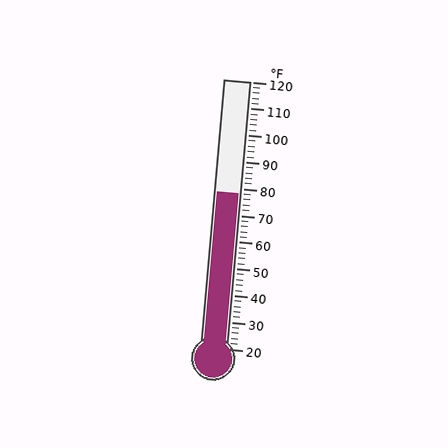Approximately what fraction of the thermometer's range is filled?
The thermometer is filled to approximately 60% of its range.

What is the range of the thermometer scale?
The thermometer scale ranges from 20°F to 120°F.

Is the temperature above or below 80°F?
The temperature is below 80°F.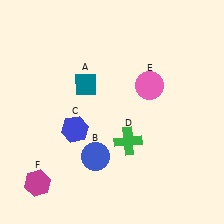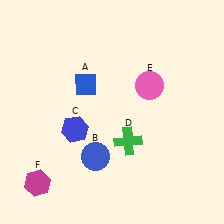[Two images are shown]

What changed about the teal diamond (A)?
In Image 1, A is teal. In Image 2, it changed to blue.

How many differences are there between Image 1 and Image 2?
There is 1 difference between the two images.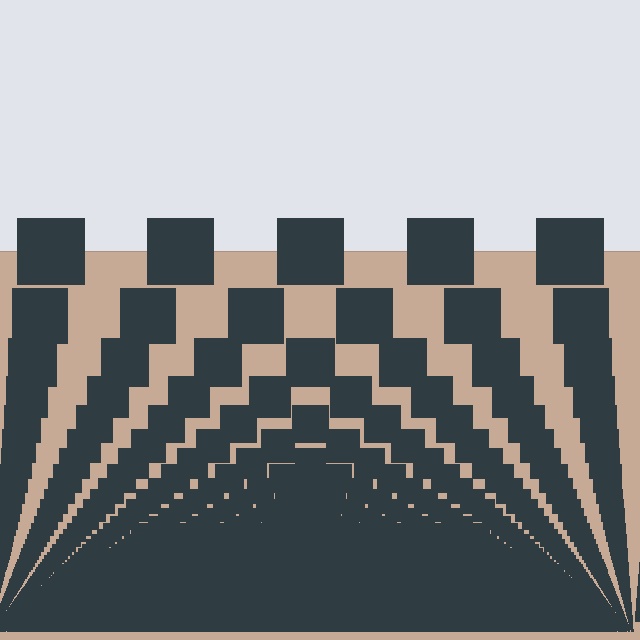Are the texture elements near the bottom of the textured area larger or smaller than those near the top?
Smaller. The gradient is inverted — elements near the bottom are smaller and denser.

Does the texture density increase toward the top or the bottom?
Density increases toward the bottom.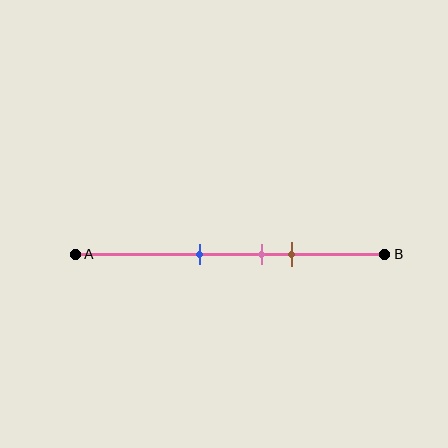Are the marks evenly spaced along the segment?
Yes, the marks are approximately evenly spaced.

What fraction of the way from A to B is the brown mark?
The brown mark is approximately 70% (0.7) of the way from A to B.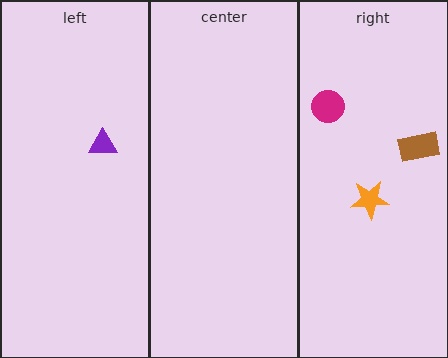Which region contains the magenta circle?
The right region.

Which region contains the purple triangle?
The left region.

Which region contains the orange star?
The right region.